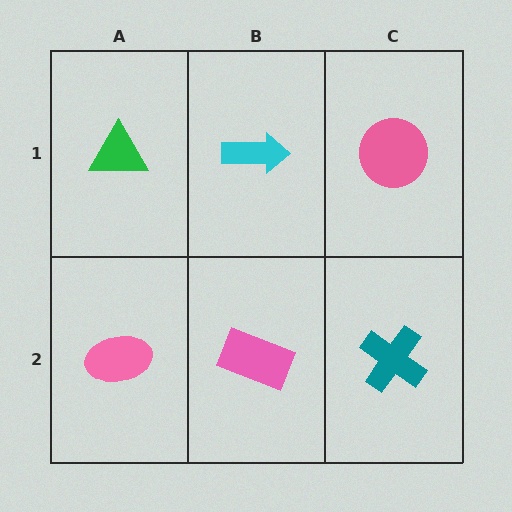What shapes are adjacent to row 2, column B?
A cyan arrow (row 1, column B), a pink ellipse (row 2, column A), a teal cross (row 2, column C).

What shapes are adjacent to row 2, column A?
A green triangle (row 1, column A), a pink rectangle (row 2, column B).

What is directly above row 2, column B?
A cyan arrow.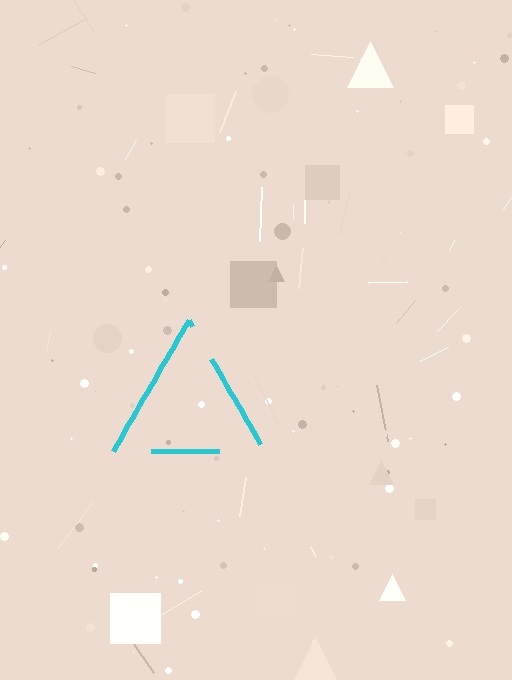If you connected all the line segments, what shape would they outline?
They would outline a triangle.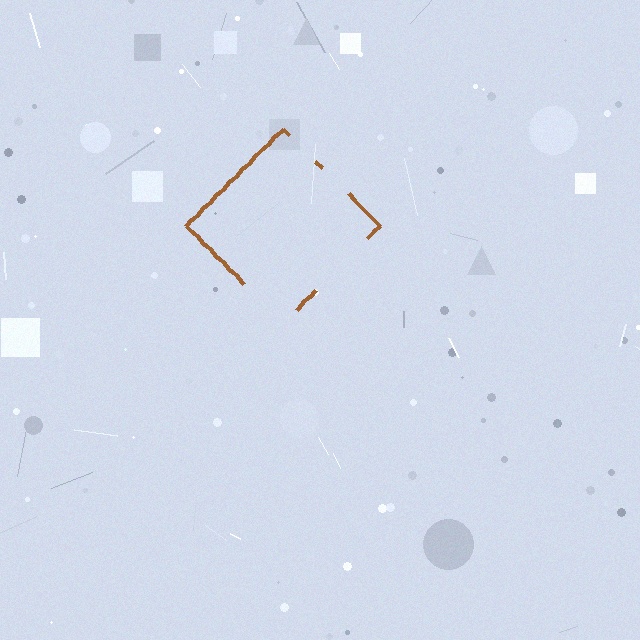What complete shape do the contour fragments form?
The contour fragments form a diamond.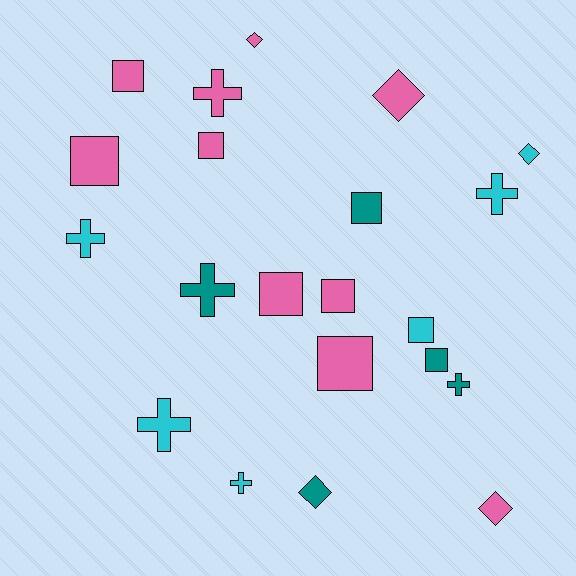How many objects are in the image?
There are 21 objects.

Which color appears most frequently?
Pink, with 10 objects.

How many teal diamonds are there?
There is 1 teal diamond.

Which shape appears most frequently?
Square, with 9 objects.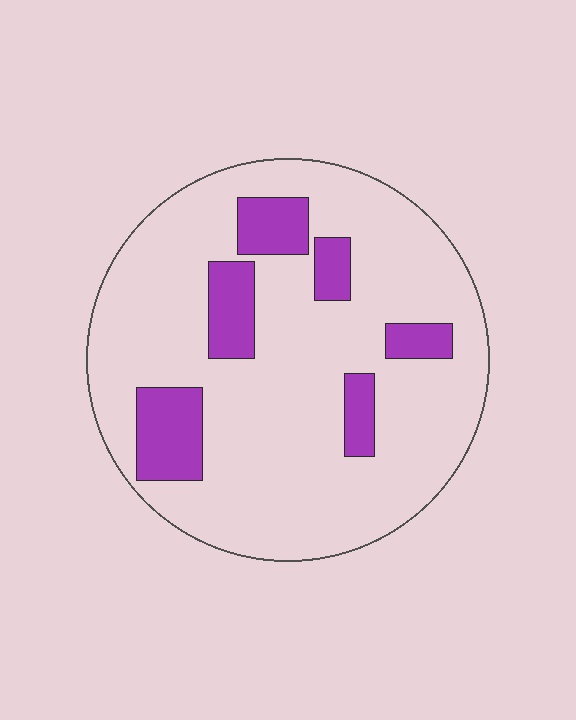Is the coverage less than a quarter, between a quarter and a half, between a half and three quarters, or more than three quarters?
Less than a quarter.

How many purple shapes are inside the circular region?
6.